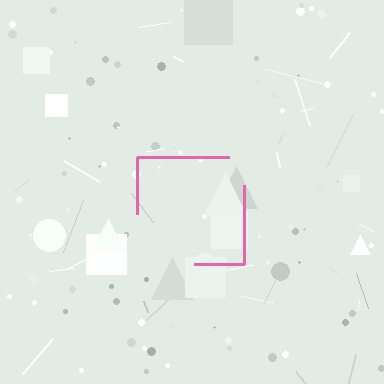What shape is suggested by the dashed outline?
The dashed outline suggests a square.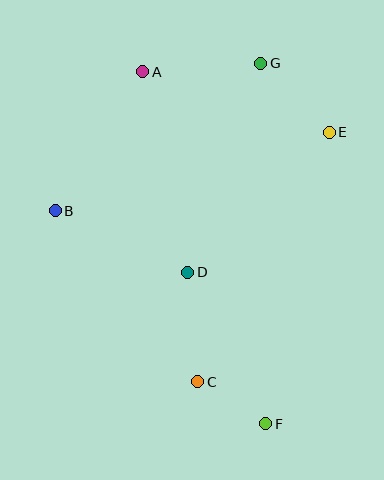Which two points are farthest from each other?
Points A and F are farthest from each other.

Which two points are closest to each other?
Points C and F are closest to each other.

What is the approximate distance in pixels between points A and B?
The distance between A and B is approximately 164 pixels.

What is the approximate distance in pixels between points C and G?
The distance between C and G is approximately 325 pixels.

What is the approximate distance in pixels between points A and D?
The distance between A and D is approximately 205 pixels.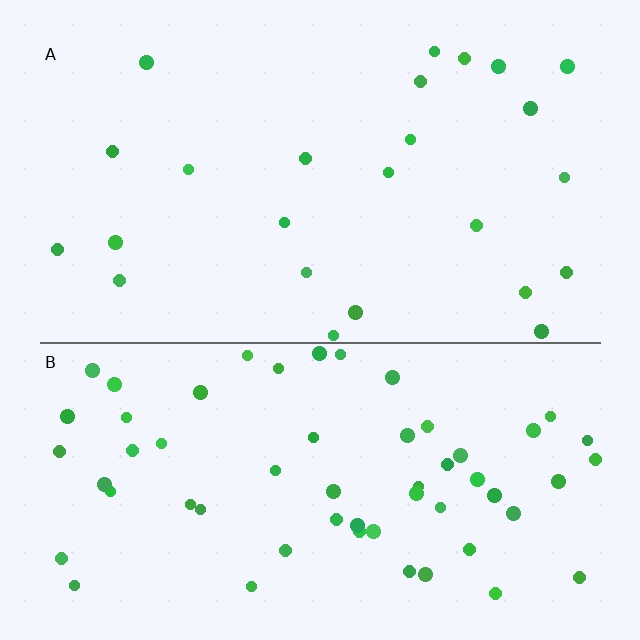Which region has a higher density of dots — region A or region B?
B (the bottom).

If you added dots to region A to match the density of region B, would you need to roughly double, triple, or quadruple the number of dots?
Approximately double.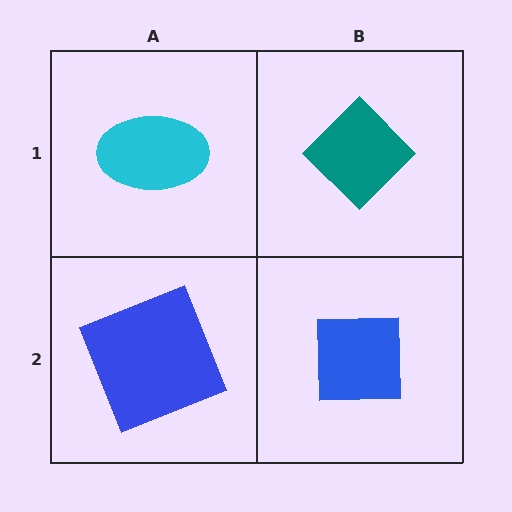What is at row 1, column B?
A teal diamond.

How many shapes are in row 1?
2 shapes.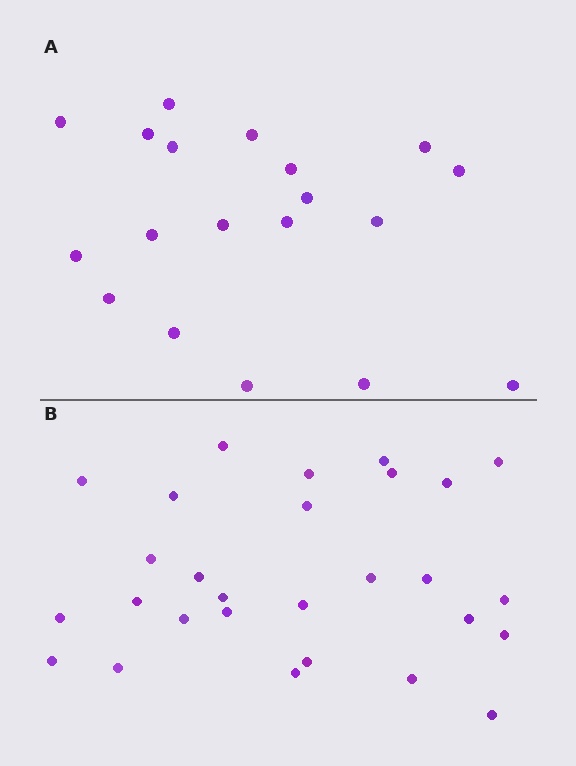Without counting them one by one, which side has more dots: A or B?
Region B (the bottom region) has more dots.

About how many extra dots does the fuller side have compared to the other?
Region B has roughly 8 or so more dots than region A.